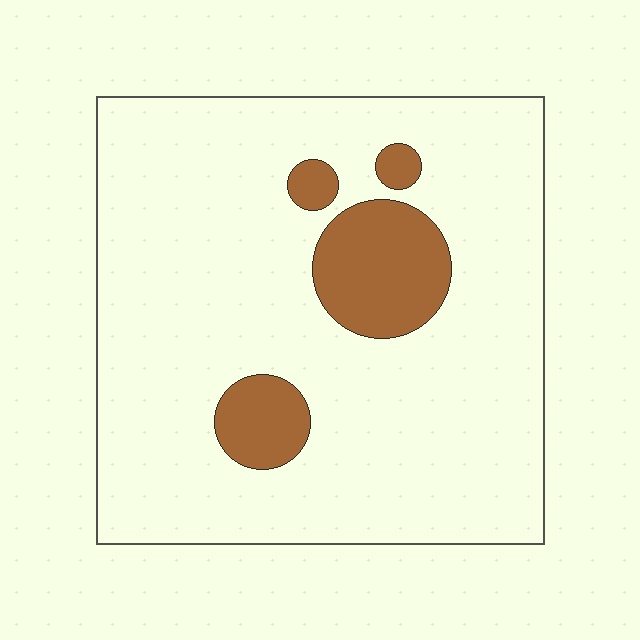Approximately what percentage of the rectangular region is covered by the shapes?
Approximately 15%.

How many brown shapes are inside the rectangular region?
4.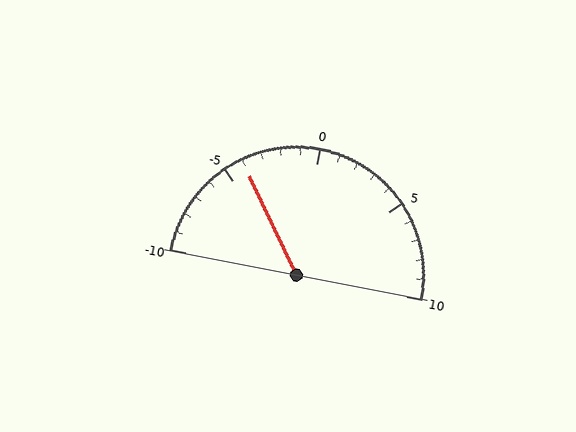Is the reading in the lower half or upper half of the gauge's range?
The reading is in the lower half of the range (-10 to 10).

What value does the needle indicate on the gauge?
The needle indicates approximately -4.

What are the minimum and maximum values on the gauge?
The gauge ranges from -10 to 10.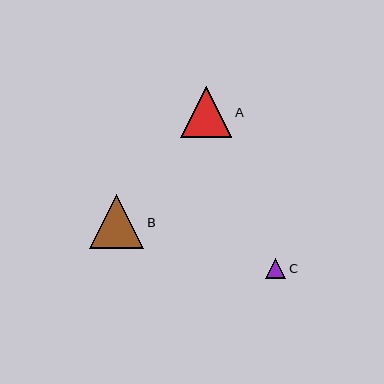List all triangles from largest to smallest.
From largest to smallest: B, A, C.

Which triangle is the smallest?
Triangle C is the smallest with a size of approximately 20 pixels.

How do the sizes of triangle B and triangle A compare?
Triangle B and triangle A are approximately the same size.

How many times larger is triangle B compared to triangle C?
Triangle B is approximately 2.7 times the size of triangle C.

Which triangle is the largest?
Triangle B is the largest with a size of approximately 54 pixels.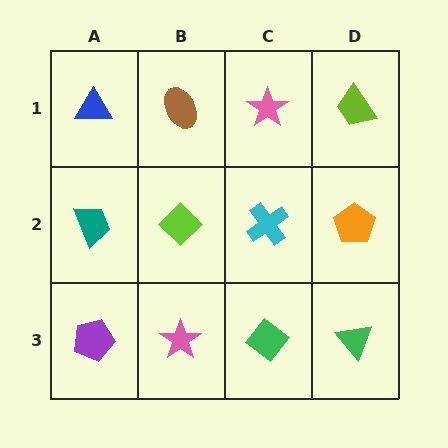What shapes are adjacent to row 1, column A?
A teal trapezoid (row 2, column A), a brown ellipse (row 1, column B).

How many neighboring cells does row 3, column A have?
2.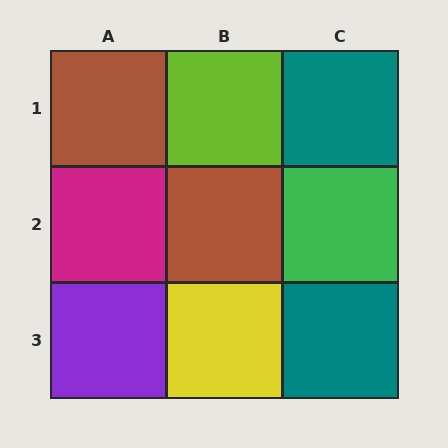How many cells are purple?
1 cell is purple.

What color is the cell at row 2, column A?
Magenta.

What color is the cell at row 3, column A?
Purple.